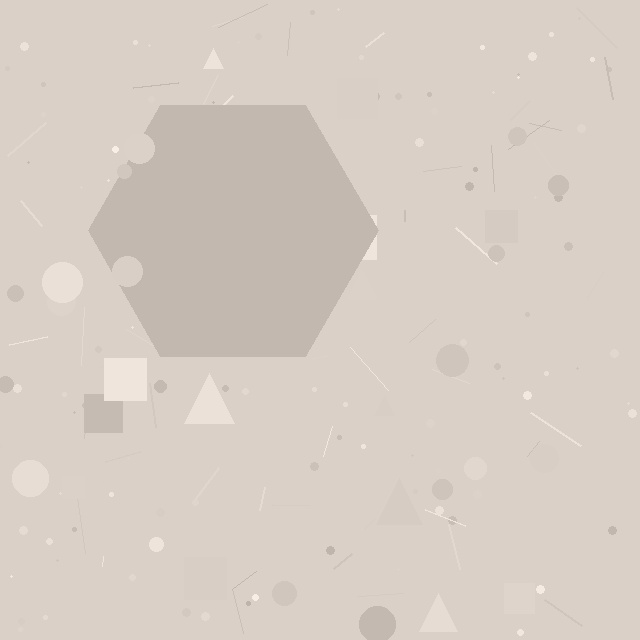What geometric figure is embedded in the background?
A hexagon is embedded in the background.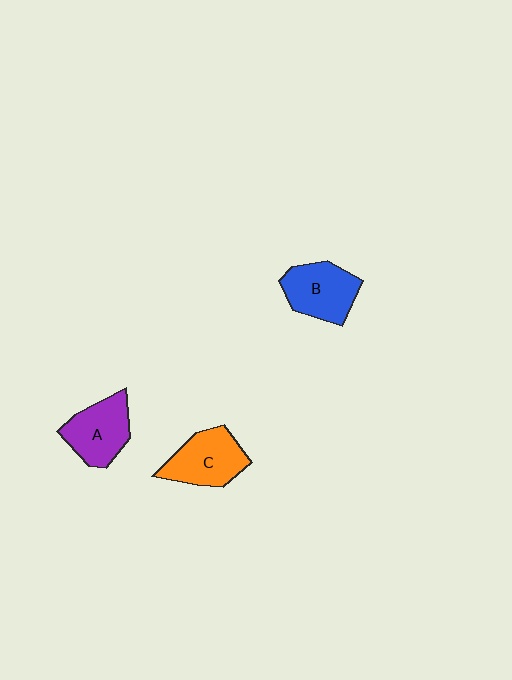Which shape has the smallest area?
Shape A (purple).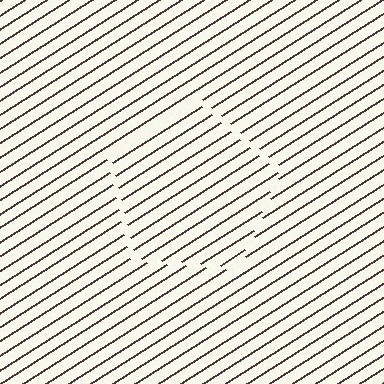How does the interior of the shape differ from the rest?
The interior of the shape contains the same grating, shifted by half a period — the contour is defined by the phase discontinuity where line-ends from the inner and outer gratings abut.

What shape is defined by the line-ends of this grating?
An illusory pentagon. The interior of the shape contains the same grating, shifted by half a period — the contour is defined by the phase discontinuity where line-ends from the inner and outer gratings abut.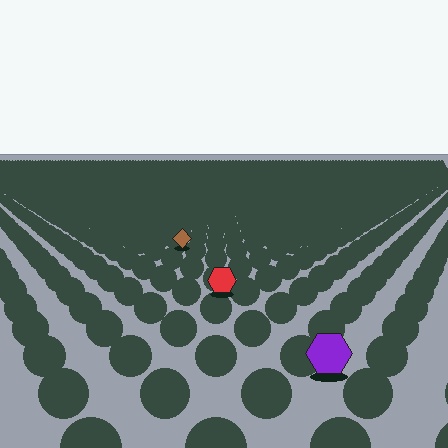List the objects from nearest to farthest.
From nearest to farthest: the purple hexagon, the red hexagon, the brown diamond.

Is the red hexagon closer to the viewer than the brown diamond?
Yes. The red hexagon is closer — you can tell from the texture gradient: the ground texture is coarser near it.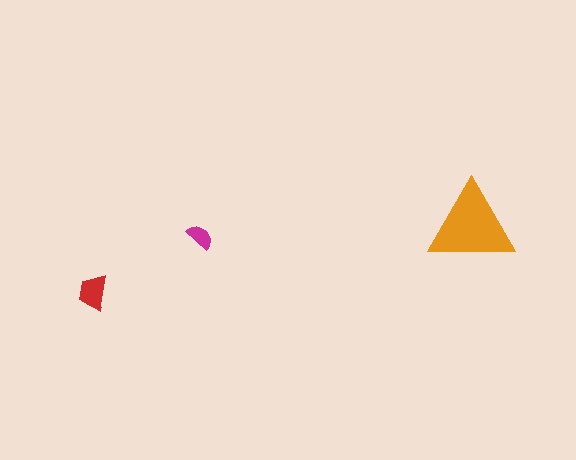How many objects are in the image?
There are 3 objects in the image.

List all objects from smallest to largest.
The magenta semicircle, the red trapezoid, the orange triangle.